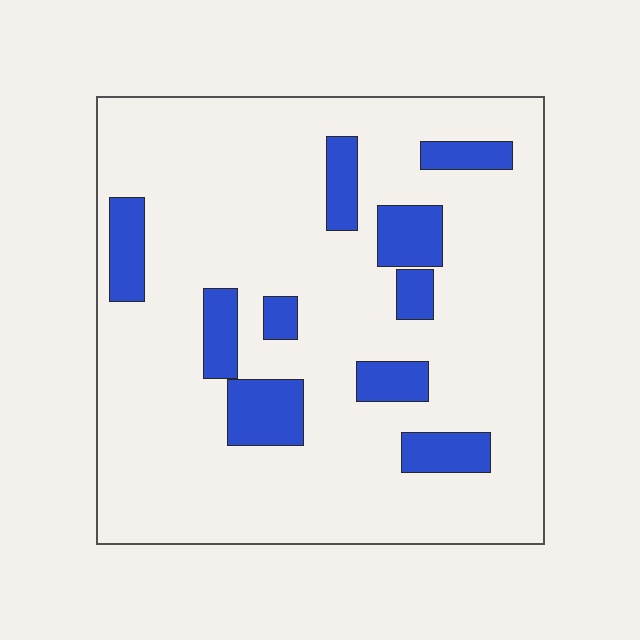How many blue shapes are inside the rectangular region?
10.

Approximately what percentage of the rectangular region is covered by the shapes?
Approximately 15%.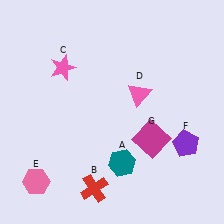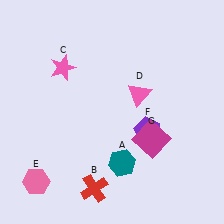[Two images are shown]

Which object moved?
The purple pentagon (F) moved left.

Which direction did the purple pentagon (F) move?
The purple pentagon (F) moved left.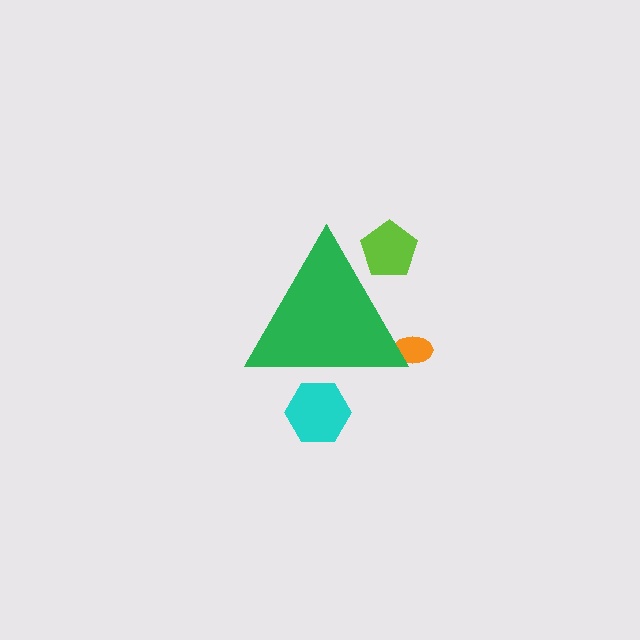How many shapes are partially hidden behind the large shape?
3 shapes are partially hidden.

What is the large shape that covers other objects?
A green triangle.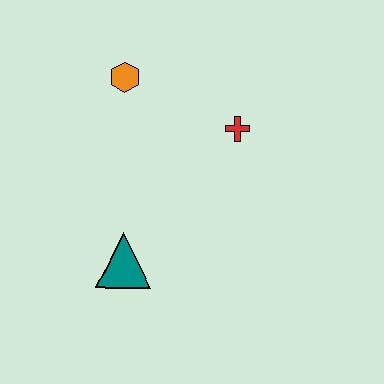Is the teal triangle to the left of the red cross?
Yes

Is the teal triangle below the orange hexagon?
Yes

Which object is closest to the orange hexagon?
The red cross is closest to the orange hexagon.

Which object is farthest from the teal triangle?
The orange hexagon is farthest from the teal triangle.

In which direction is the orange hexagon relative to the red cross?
The orange hexagon is to the left of the red cross.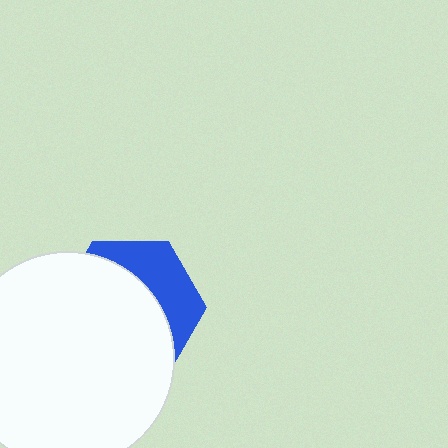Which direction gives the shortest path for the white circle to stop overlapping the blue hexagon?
Moving toward the lower-left gives the shortest separation.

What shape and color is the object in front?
The object in front is a white circle.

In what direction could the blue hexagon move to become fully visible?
The blue hexagon could move toward the upper-right. That would shift it out from behind the white circle entirely.